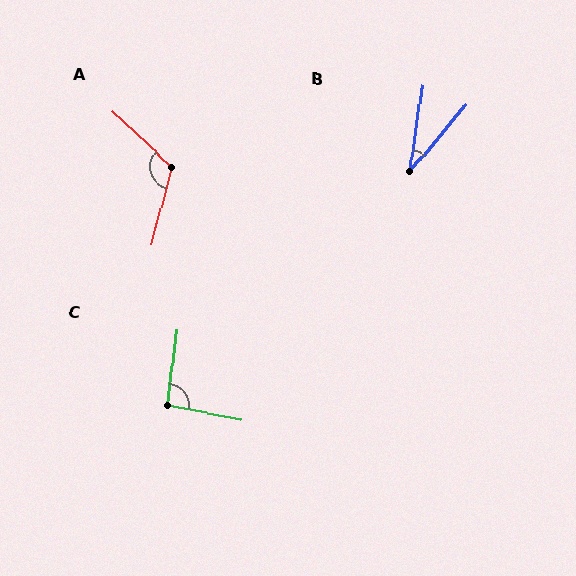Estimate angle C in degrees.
Approximately 93 degrees.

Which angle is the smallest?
B, at approximately 32 degrees.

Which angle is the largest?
A, at approximately 118 degrees.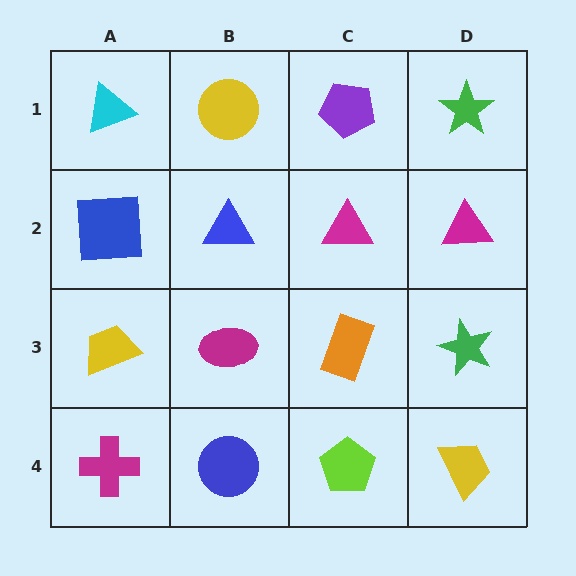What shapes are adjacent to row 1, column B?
A blue triangle (row 2, column B), a cyan triangle (row 1, column A), a purple pentagon (row 1, column C).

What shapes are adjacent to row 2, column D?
A green star (row 1, column D), a green star (row 3, column D), a magenta triangle (row 2, column C).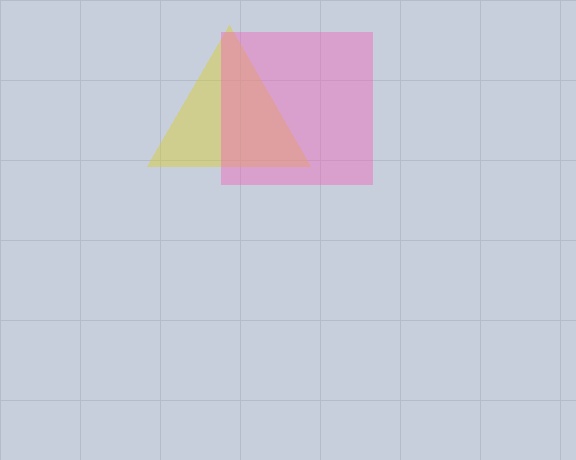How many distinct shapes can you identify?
There are 2 distinct shapes: a yellow triangle, a pink square.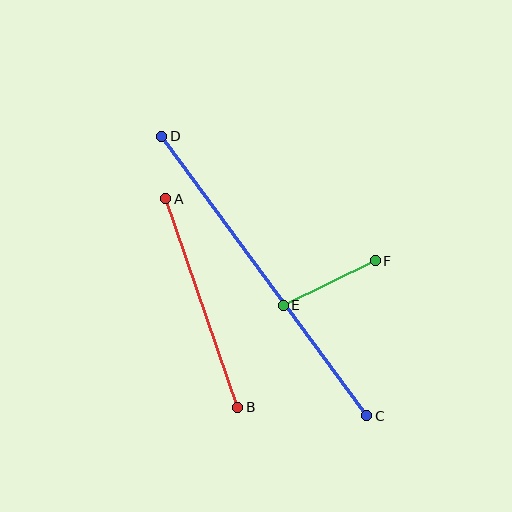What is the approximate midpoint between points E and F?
The midpoint is at approximately (329, 283) pixels.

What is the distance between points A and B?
The distance is approximately 220 pixels.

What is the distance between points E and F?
The distance is approximately 102 pixels.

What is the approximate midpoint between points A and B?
The midpoint is at approximately (202, 303) pixels.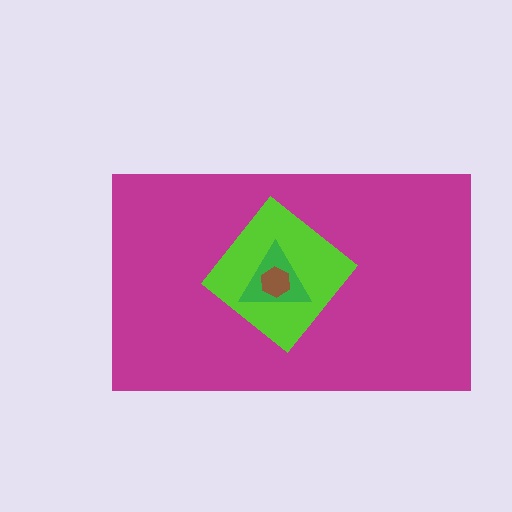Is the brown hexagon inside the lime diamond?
Yes.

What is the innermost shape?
The brown hexagon.